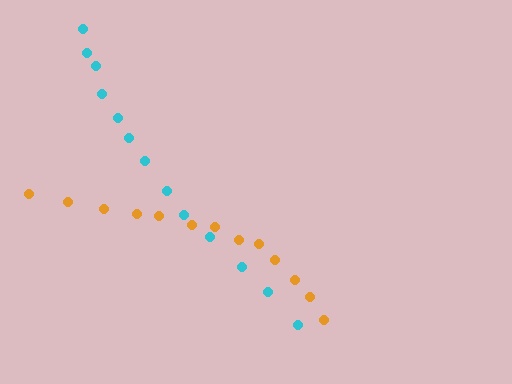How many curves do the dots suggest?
There are 2 distinct paths.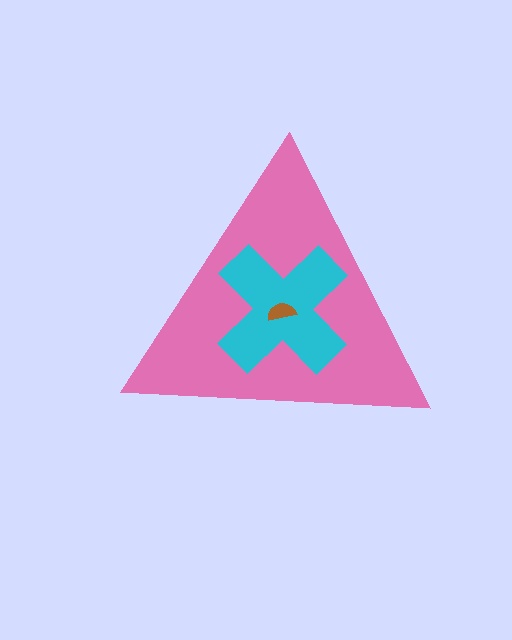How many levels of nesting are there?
3.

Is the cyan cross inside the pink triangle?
Yes.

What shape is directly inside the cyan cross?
The brown semicircle.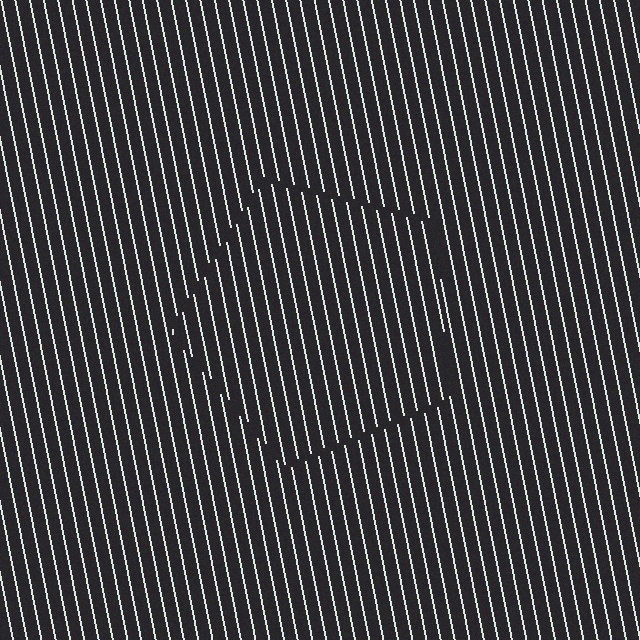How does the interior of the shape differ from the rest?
The interior of the shape contains the same grating, shifted by half a period — the contour is defined by the phase discontinuity where line-ends from the inner and outer gratings abut.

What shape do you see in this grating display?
An illusory pentagon. The interior of the shape contains the same grating, shifted by half a period — the contour is defined by the phase discontinuity where line-ends from the inner and outer gratings abut.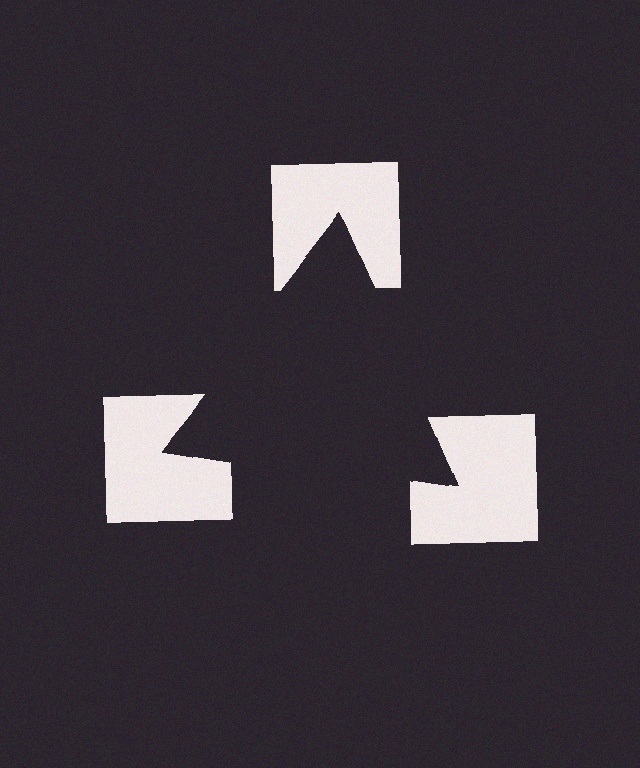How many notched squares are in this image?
There are 3 — one at each vertex of the illusory triangle.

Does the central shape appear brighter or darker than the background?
It typically appears slightly darker than the background, even though no actual brightness change is drawn.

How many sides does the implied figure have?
3 sides.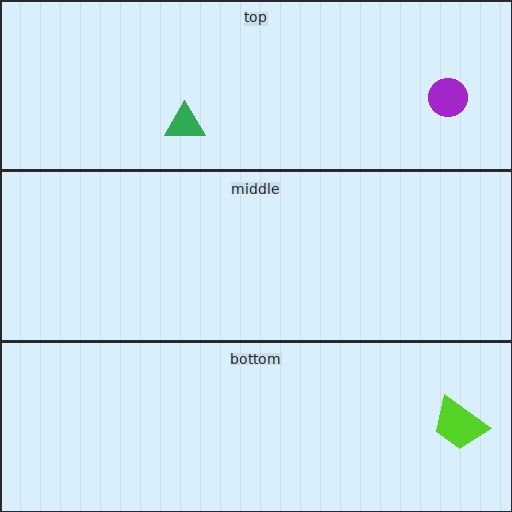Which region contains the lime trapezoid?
The bottom region.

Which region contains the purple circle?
The top region.